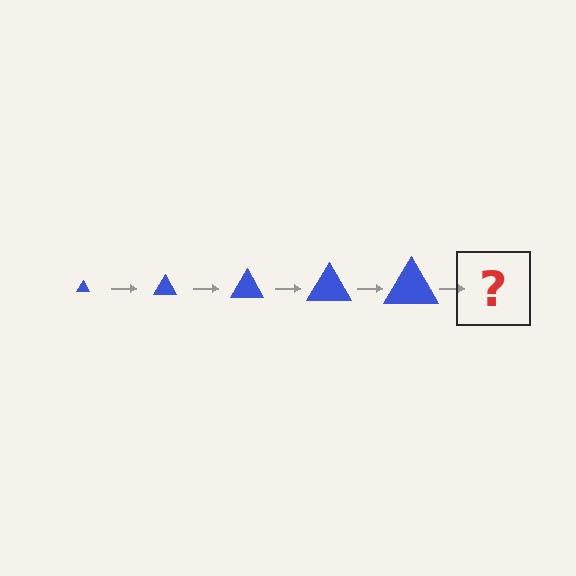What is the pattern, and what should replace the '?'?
The pattern is that the triangle gets progressively larger each step. The '?' should be a blue triangle, larger than the previous one.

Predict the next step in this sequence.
The next step is a blue triangle, larger than the previous one.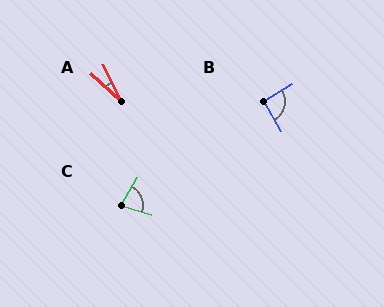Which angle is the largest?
B, at approximately 92 degrees.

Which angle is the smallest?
A, at approximately 21 degrees.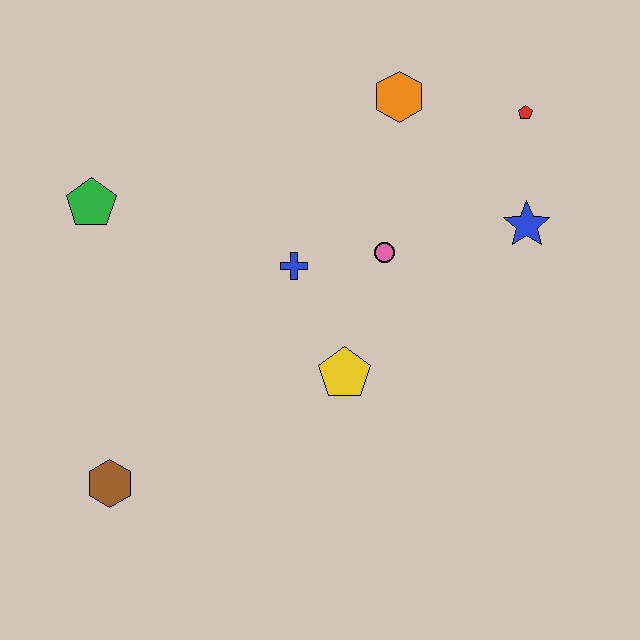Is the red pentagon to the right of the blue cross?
Yes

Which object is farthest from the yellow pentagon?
The red pentagon is farthest from the yellow pentagon.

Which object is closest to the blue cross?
The pink circle is closest to the blue cross.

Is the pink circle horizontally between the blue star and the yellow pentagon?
Yes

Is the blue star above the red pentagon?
No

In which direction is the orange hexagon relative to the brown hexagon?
The orange hexagon is above the brown hexagon.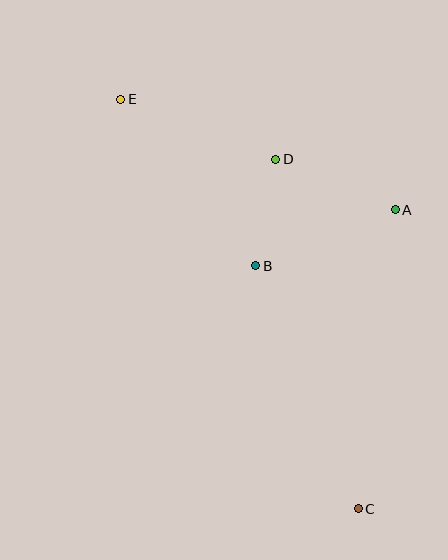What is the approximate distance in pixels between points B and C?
The distance between B and C is approximately 264 pixels.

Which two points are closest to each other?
Points B and D are closest to each other.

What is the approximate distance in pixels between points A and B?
The distance between A and B is approximately 150 pixels.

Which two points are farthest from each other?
Points C and E are farthest from each other.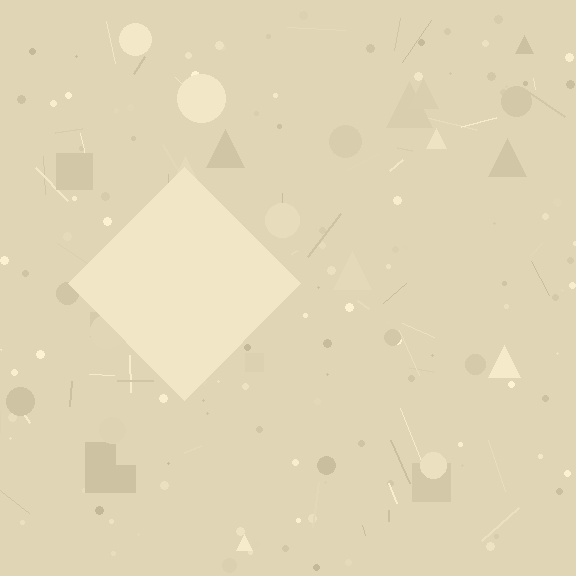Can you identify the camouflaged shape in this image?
The camouflaged shape is a diamond.